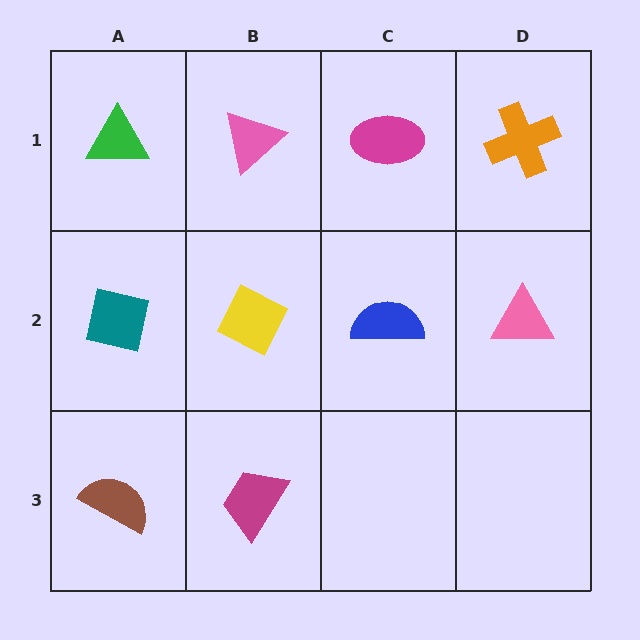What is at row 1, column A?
A green triangle.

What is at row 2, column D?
A pink triangle.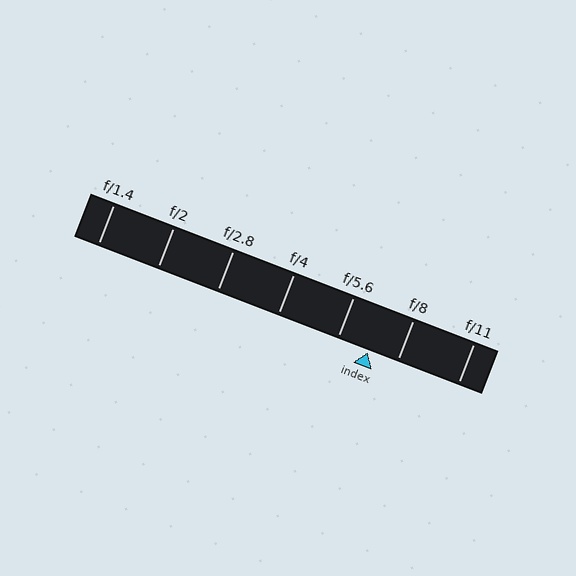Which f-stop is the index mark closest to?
The index mark is closest to f/8.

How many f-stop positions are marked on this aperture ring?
There are 7 f-stop positions marked.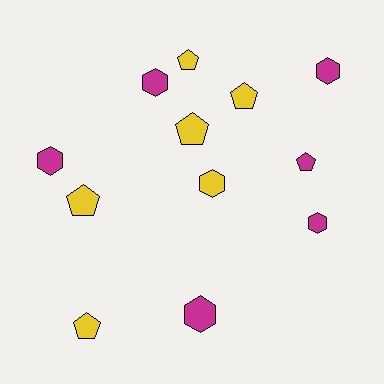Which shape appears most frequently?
Hexagon, with 6 objects.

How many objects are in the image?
There are 12 objects.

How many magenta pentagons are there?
There is 1 magenta pentagon.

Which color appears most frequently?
Yellow, with 6 objects.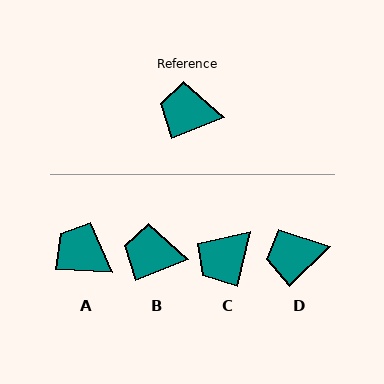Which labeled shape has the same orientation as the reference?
B.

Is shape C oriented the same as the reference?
No, it is off by about 55 degrees.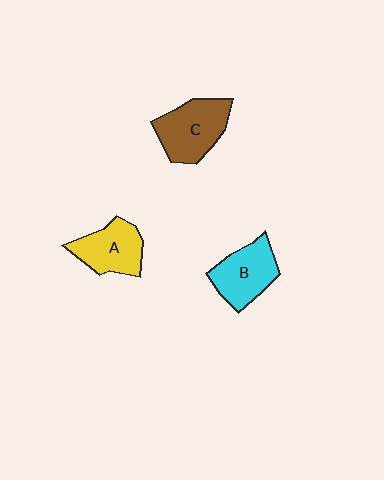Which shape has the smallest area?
Shape A (yellow).